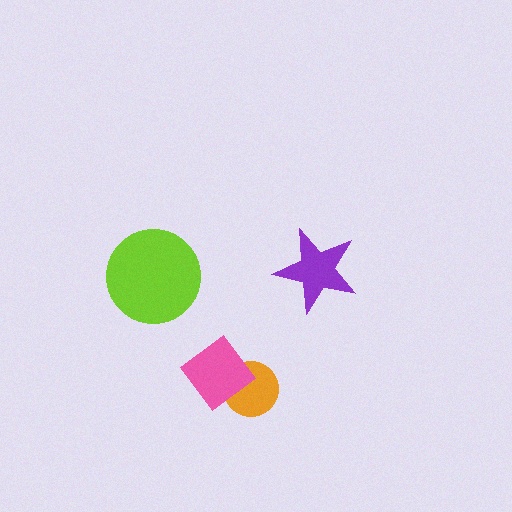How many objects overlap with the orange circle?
1 object overlaps with the orange circle.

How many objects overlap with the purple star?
0 objects overlap with the purple star.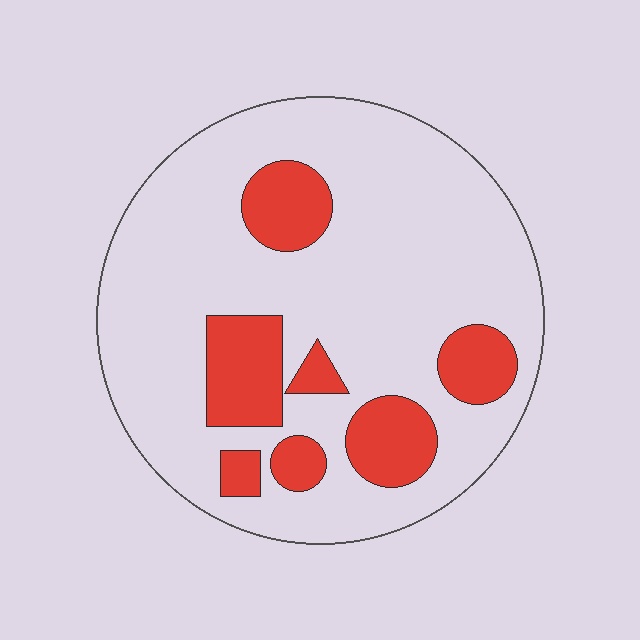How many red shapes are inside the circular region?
7.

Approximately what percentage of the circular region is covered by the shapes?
Approximately 20%.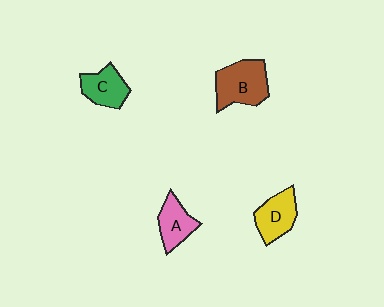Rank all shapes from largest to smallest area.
From largest to smallest: B (brown), D (yellow), C (green), A (pink).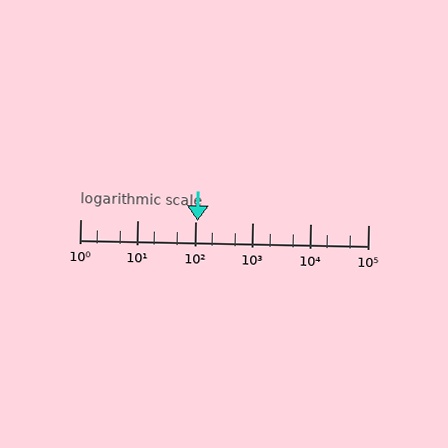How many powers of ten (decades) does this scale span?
The scale spans 5 decades, from 1 to 100000.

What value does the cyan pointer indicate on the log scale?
The pointer indicates approximately 110.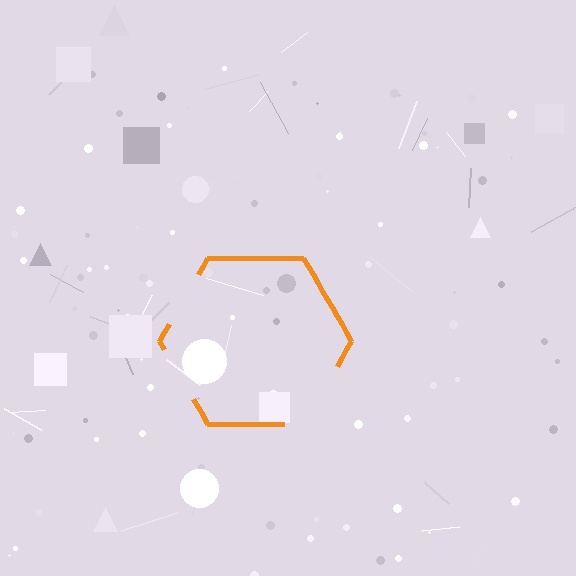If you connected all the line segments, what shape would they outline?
They would outline a hexagon.